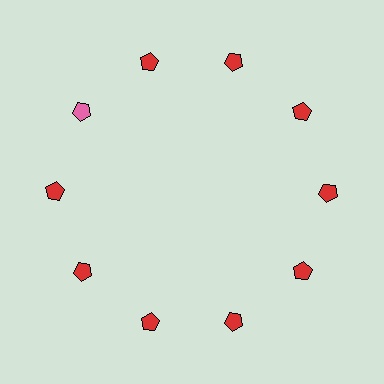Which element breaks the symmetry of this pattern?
The pink pentagon at roughly the 10 o'clock position breaks the symmetry. All other shapes are red pentagons.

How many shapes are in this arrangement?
There are 10 shapes arranged in a ring pattern.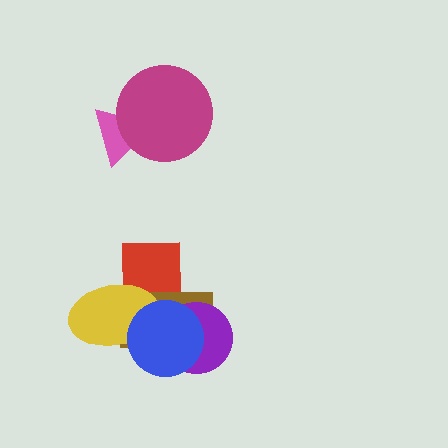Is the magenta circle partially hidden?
No, no other shape covers it.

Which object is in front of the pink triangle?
The magenta circle is in front of the pink triangle.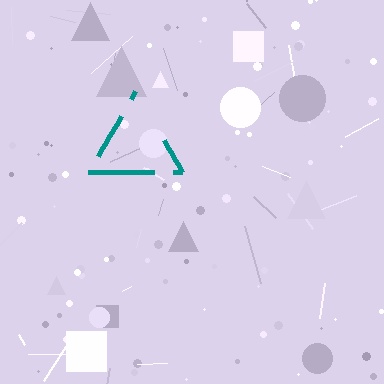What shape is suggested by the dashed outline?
The dashed outline suggests a triangle.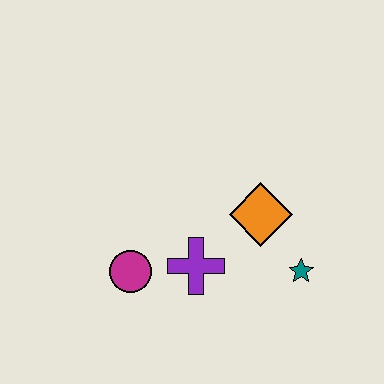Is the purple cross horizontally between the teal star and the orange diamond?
No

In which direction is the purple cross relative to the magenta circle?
The purple cross is to the right of the magenta circle.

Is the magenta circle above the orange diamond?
No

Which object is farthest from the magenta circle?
The teal star is farthest from the magenta circle.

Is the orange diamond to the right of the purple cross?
Yes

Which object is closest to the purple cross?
The magenta circle is closest to the purple cross.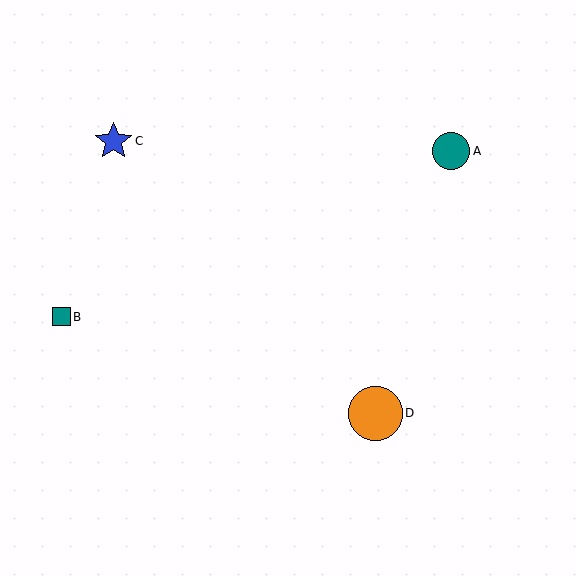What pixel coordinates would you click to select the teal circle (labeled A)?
Click at (451, 151) to select the teal circle A.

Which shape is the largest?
The orange circle (labeled D) is the largest.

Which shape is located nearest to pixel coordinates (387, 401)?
The orange circle (labeled D) at (375, 413) is nearest to that location.